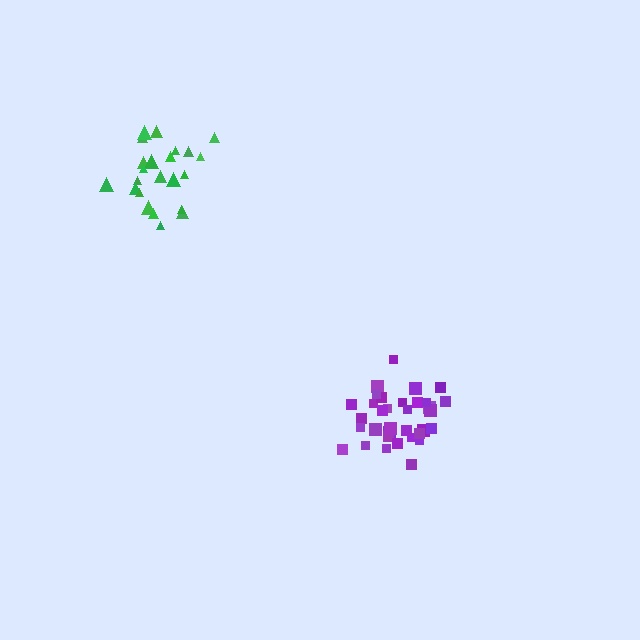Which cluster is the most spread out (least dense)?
Green.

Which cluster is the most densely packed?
Purple.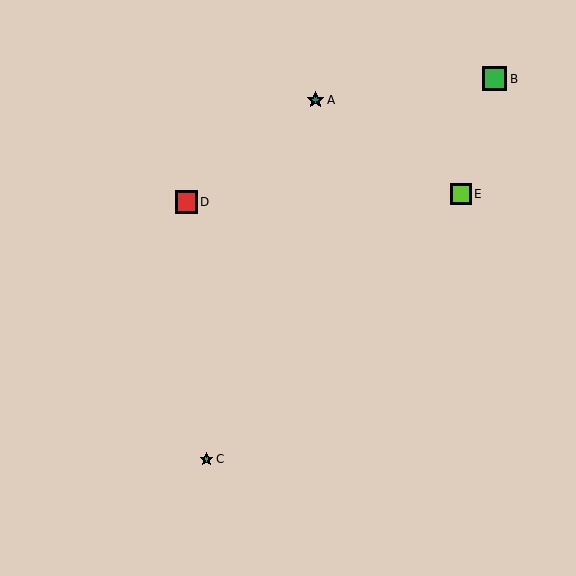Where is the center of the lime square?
The center of the lime square is at (461, 194).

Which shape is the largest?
The green square (labeled B) is the largest.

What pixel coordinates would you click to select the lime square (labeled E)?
Click at (461, 194) to select the lime square E.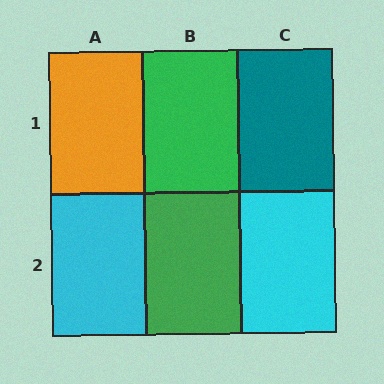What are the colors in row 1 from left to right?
Orange, green, teal.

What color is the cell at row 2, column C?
Cyan.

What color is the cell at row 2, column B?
Green.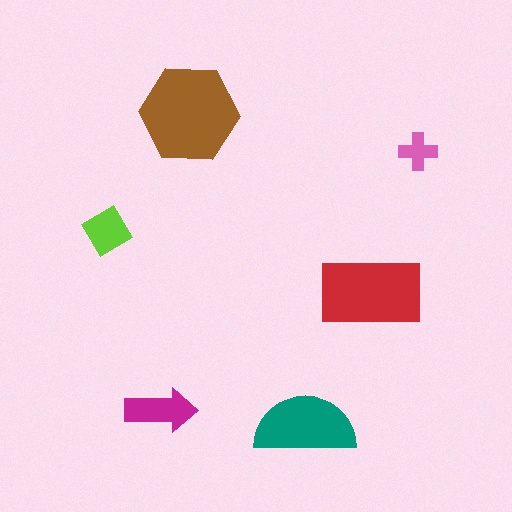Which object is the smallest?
The pink cross.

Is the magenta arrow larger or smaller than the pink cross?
Larger.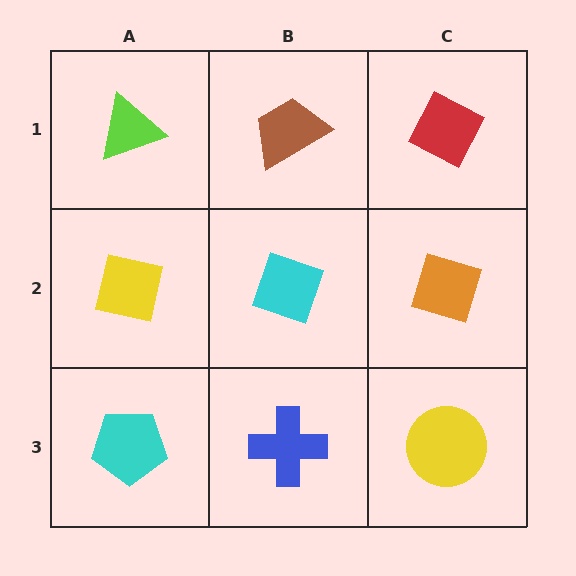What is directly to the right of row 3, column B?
A yellow circle.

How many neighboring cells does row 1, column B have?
3.